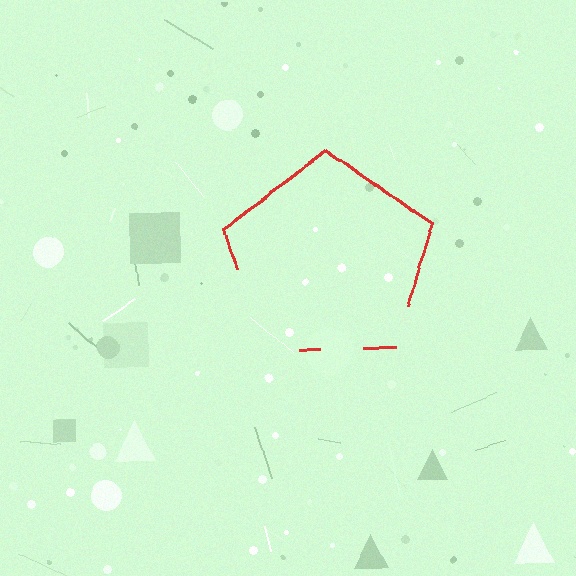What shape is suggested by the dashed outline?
The dashed outline suggests a pentagon.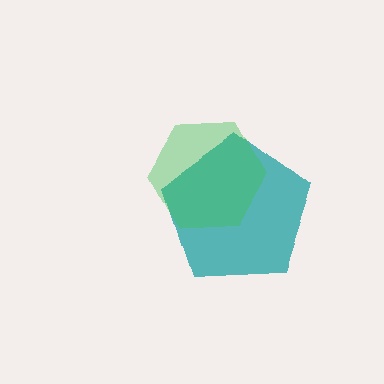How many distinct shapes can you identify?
There are 2 distinct shapes: a teal pentagon, a green hexagon.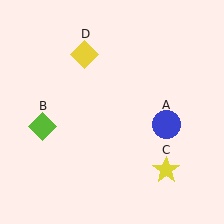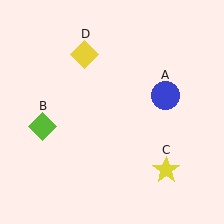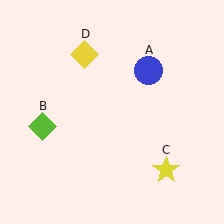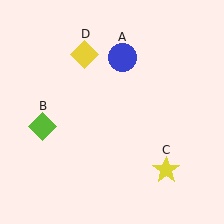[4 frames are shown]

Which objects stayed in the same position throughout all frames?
Lime diamond (object B) and yellow star (object C) and yellow diamond (object D) remained stationary.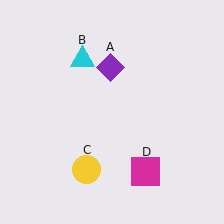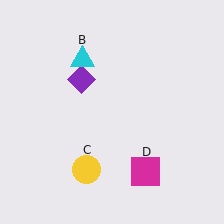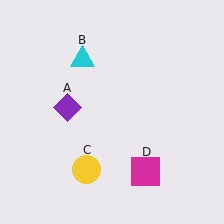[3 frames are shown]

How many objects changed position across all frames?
1 object changed position: purple diamond (object A).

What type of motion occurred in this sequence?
The purple diamond (object A) rotated counterclockwise around the center of the scene.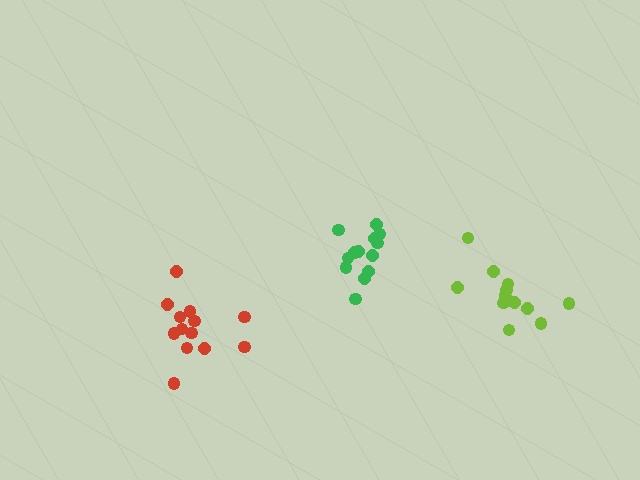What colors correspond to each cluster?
The clusters are colored: green, red, lime.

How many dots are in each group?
Group 1: 13 dots, Group 2: 13 dots, Group 3: 13 dots (39 total).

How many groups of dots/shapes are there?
There are 3 groups.